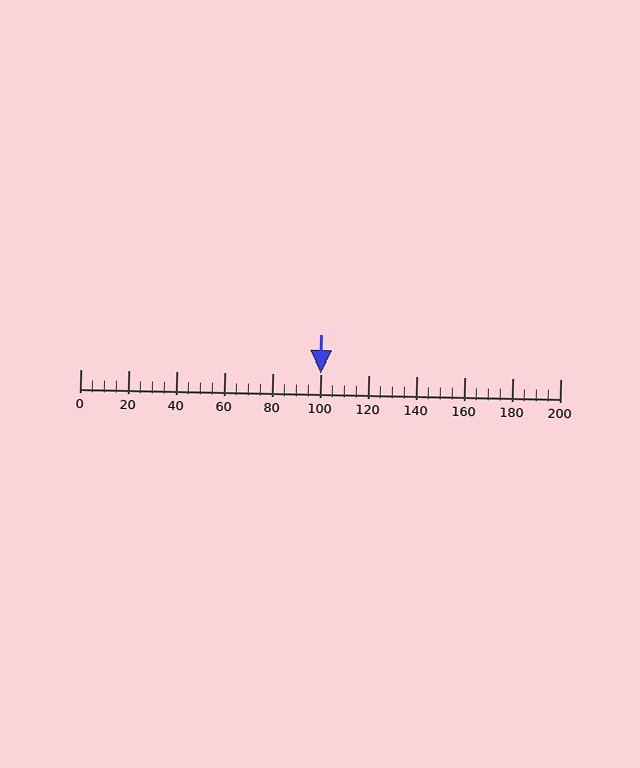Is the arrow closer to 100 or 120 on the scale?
The arrow is closer to 100.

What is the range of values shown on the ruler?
The ruler shows values from 0 to 200.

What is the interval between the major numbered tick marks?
The major tick marks are spaced 20 units apart.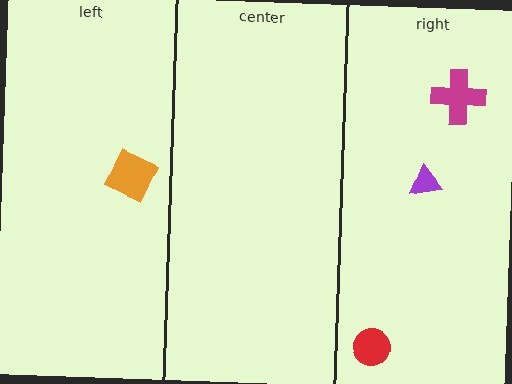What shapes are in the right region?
The magenta cross, the purple triangle, the red circle.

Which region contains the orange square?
The left region.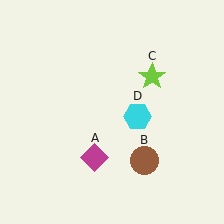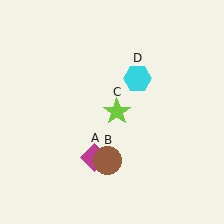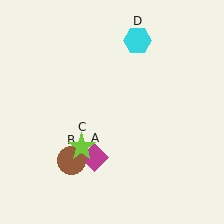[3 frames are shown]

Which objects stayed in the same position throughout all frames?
Magenta diamond (object A) remained stationary.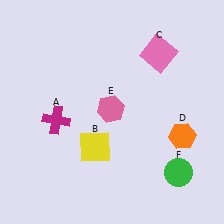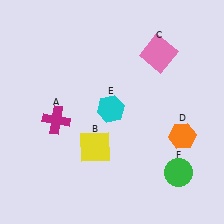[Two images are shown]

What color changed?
The hexagon (E) changed from pink in Image 1 to cyan in Image 2.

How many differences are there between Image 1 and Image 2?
There is 1 difference between the two images.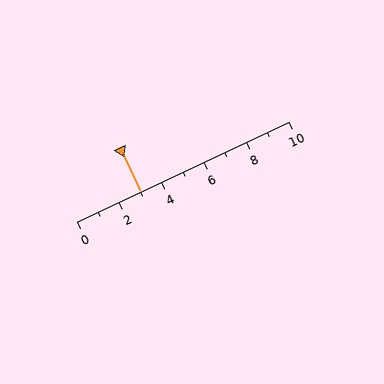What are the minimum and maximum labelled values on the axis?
The axis runs from 0 to 10.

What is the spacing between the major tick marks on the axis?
The major ticks are spaced 2 apart.